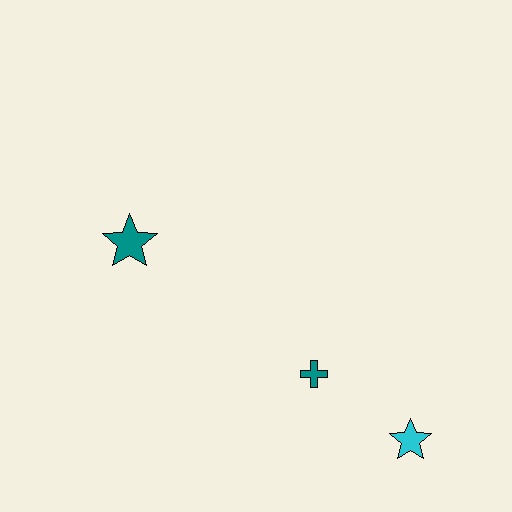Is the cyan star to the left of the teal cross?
No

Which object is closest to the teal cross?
The cyan star is closest to the teal cross.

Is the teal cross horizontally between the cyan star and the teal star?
Yes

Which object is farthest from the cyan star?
The teal star is farthest from the cyan star.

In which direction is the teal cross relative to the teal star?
The teal cross is to the right of the teal star.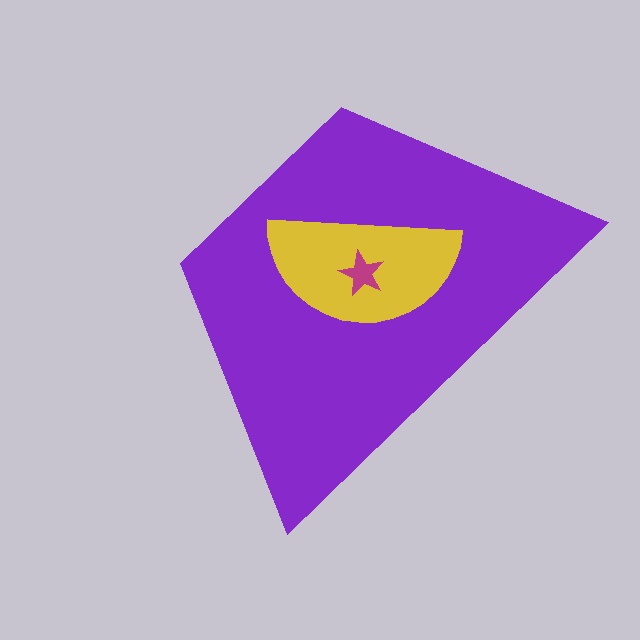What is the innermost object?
The magenta star.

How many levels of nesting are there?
3.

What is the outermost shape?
The purple trapezoid.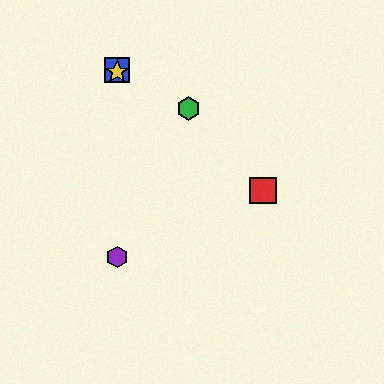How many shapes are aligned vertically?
3 shapes (the blue square, the yellow star, the purple hexagon) are aligned vertically.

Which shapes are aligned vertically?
The blue square, the yellow star, the purple hexagon are aligned vertically.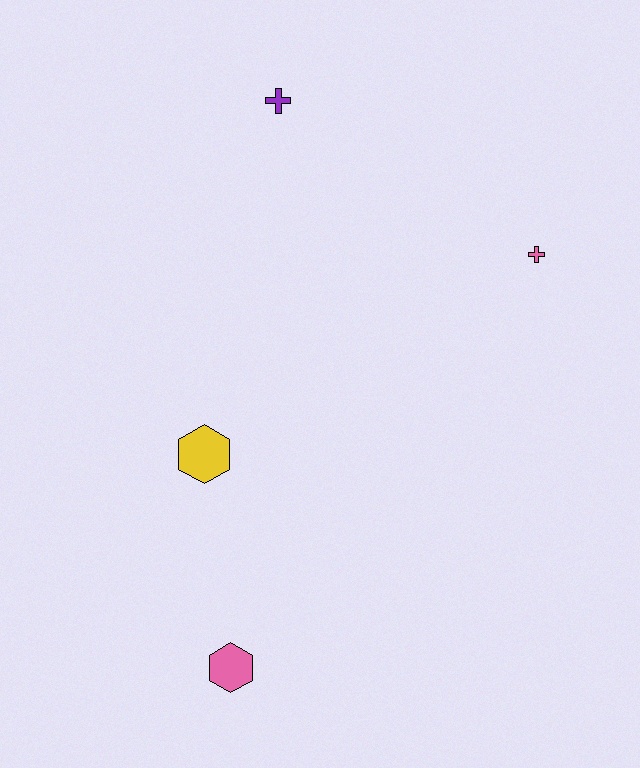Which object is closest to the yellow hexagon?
The pink hexagon is closest to the yellow hexagon.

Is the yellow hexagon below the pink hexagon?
No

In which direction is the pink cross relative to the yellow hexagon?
The pink cross is to the right of the yellow hexagon.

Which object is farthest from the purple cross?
The pink hexagon is farthest from the purple cross.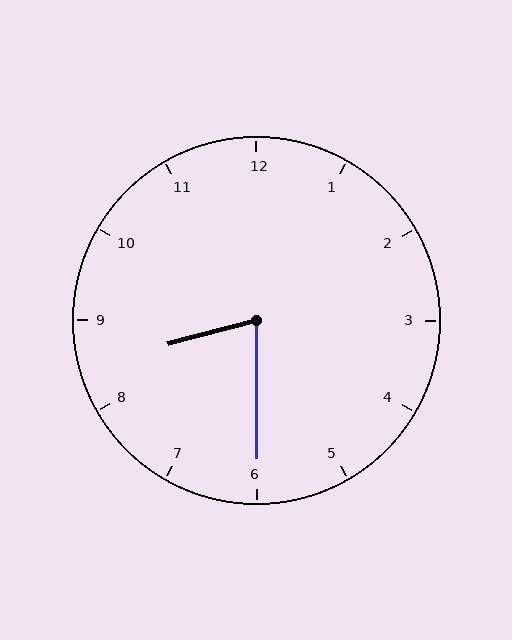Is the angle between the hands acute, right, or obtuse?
It is acute.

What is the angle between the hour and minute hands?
Approximately 75 degrees.